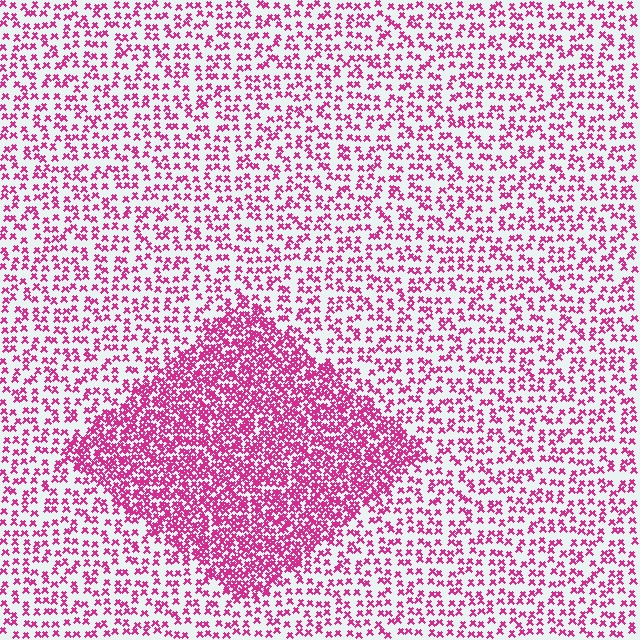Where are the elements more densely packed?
The elements are more densely packed inside the diamond boundary.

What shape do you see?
I see a diamond.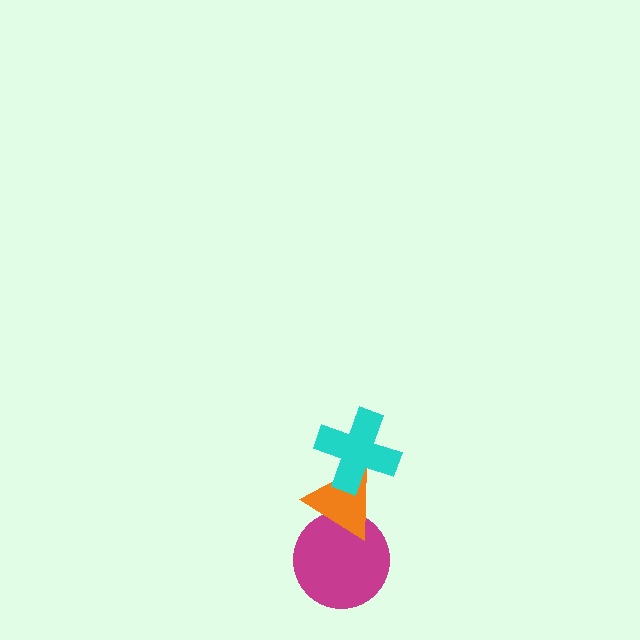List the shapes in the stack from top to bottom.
From top to bottom: the cyan cross, the orange triangle, the magenta circle.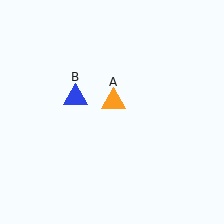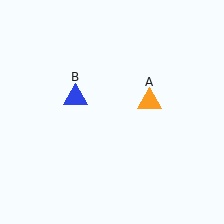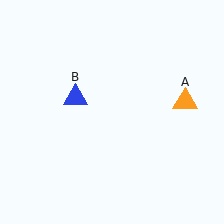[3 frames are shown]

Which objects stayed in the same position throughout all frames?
Blue triangle (object B) remained stationary.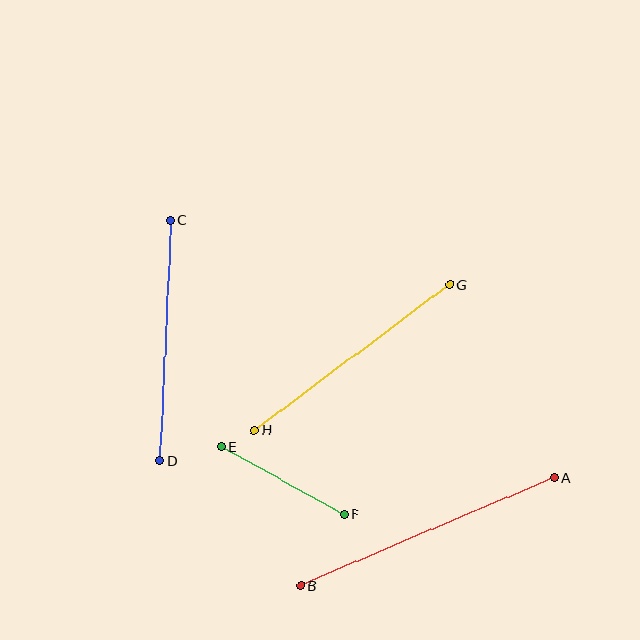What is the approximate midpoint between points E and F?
The midpoint is at approximately (283, 480) pixels.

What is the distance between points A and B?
The distance is approximately 275 pixels.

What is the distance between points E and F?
The distance is approximately 141 pixels.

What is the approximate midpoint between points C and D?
The midpoint is at approximately (165, 341) pixels.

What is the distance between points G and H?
The distance is approximately 244 pixels.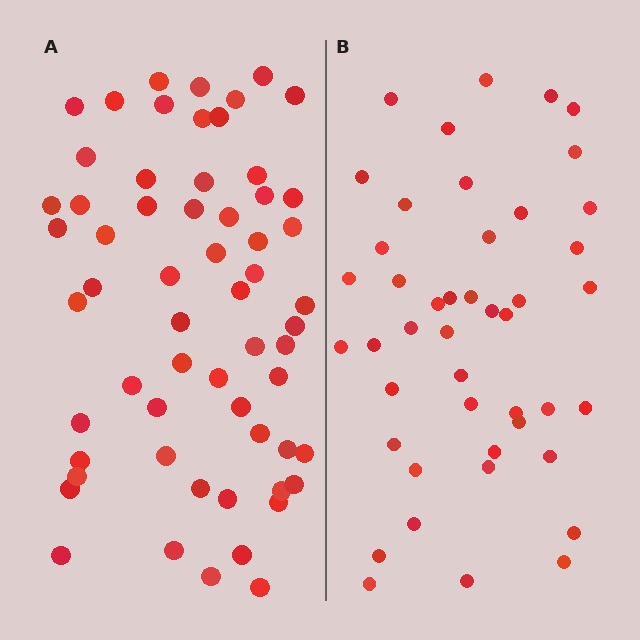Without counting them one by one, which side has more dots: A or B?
Region A (the left region) has more dots.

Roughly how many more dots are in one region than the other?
Region A has approximately 15 more dots than region B.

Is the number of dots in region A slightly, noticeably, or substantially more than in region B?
Region A has noticeably more, but not dramatically so. The ratio is roughly 1.3 to 1.